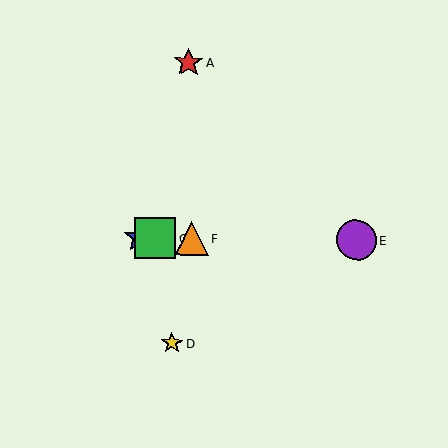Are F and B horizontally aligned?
Yes, both are at y≈238.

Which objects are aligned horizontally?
Objects B, C, E, F are aligned horizontally.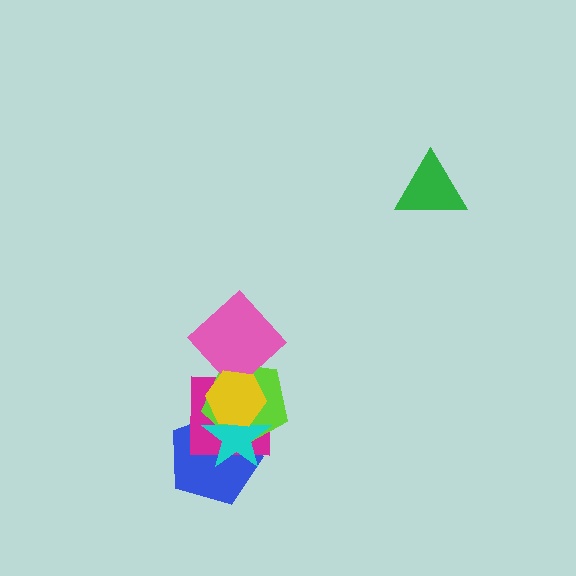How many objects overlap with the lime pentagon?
5 objects overlap with the lime pentagon.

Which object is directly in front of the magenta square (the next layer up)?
The lime pentagon is directly in front of the magenta square.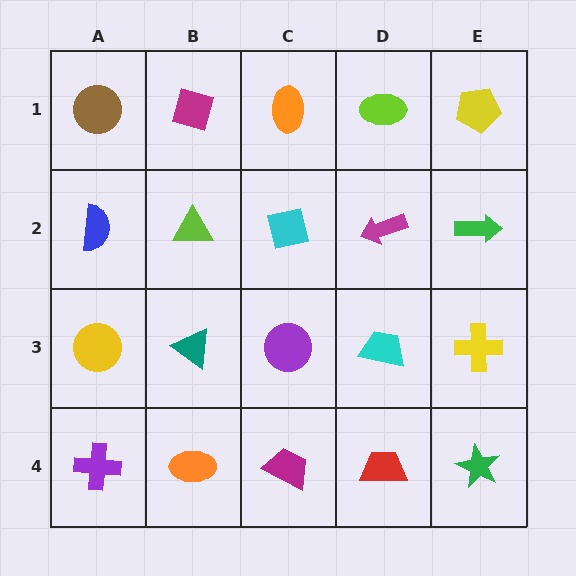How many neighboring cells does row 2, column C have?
4.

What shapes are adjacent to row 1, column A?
A blue semicircle (row 2, column A), a magenta diamond (row 1, column B).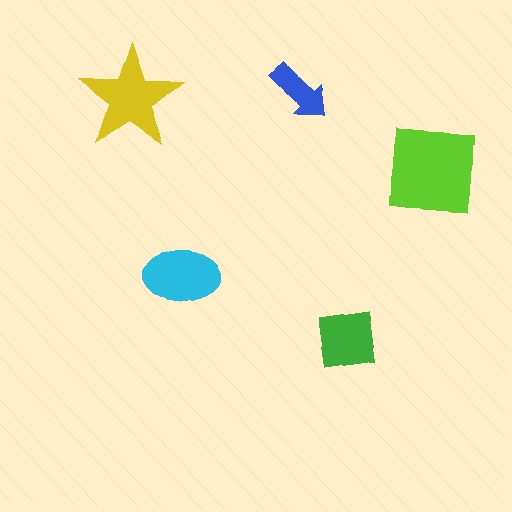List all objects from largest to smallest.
The lime square, the yellow star, the cyan ellipse, the green square, the blue arrow.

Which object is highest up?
The blue arrow is topmost.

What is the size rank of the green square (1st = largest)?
4th.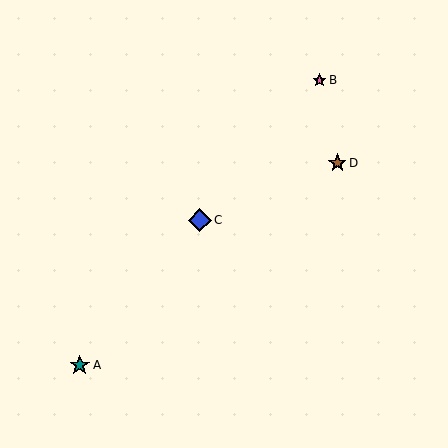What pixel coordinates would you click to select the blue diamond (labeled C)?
Click at (200, 220) to select the blue diamond C.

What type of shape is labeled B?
Shape B is a pink star.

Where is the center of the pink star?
The center of the pink star is at (320, 80).